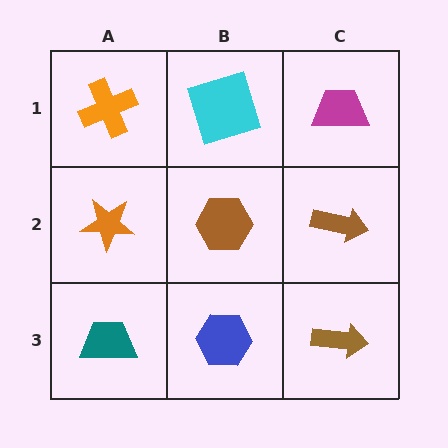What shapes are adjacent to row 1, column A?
An orange star (row 2, column A), a cyan square (row 1, column B).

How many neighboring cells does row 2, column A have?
3.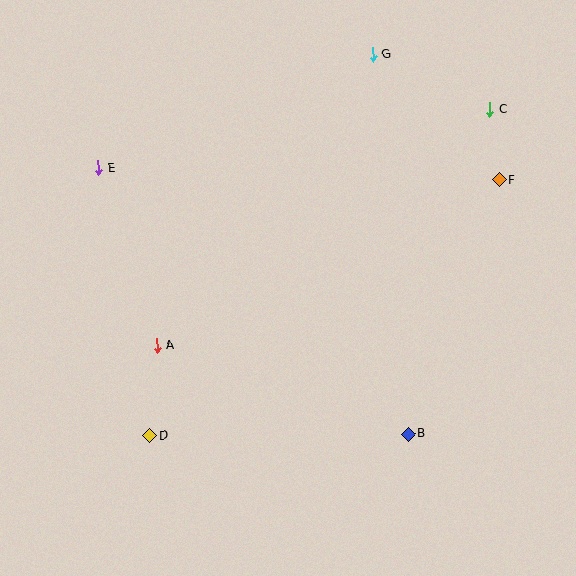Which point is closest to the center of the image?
Point A at (157, 346) is closest to the center.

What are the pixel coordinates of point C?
Point C is at (490, 110).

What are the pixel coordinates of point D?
Point D is at (150, 436).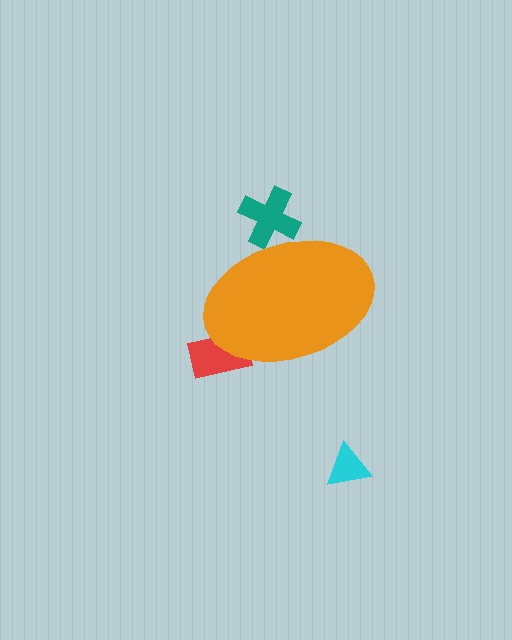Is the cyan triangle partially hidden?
No, the cyan triangle is fully visible.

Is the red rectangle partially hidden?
Yes, the red rectangle is partially hidden behind the orange ellipse.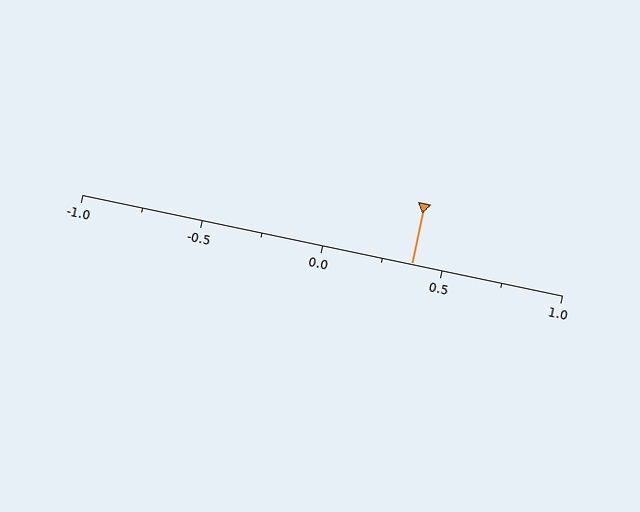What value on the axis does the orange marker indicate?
The marker indicates approximately 0.38.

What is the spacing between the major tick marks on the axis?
The major ticks are spaced 0.5 apart.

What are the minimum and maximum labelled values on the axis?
The axis runs from -1.0 to 1.0.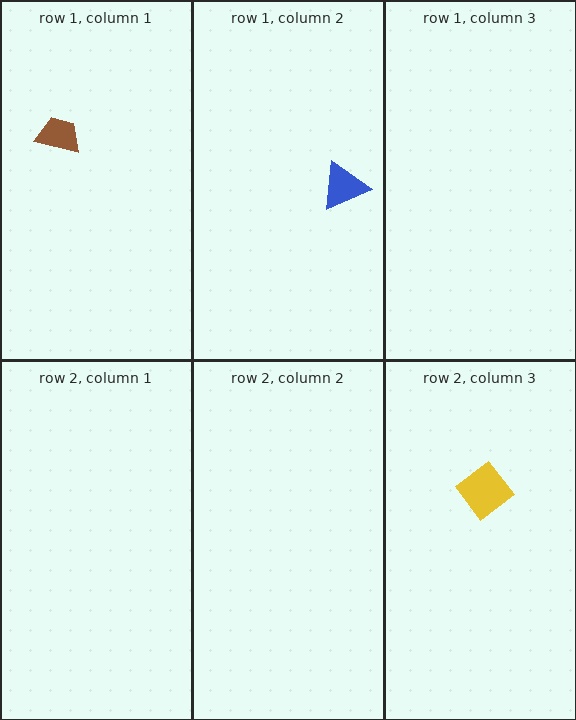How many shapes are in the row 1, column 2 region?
1.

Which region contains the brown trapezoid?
The row 1, column 1 region.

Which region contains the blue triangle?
The row 1, column 2 region.